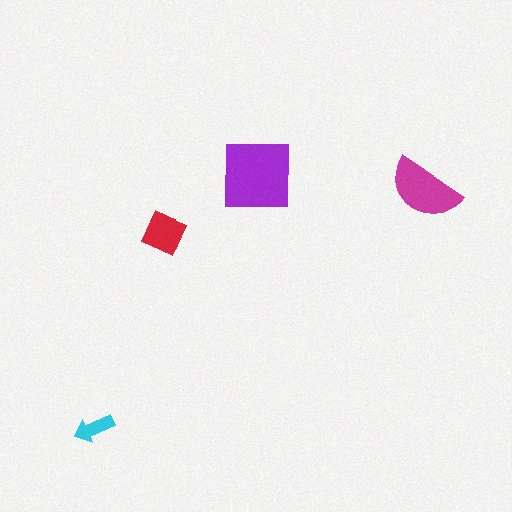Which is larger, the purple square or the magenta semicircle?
The purple square.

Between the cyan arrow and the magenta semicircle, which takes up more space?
The magenta semicircle.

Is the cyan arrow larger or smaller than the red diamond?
Smaller.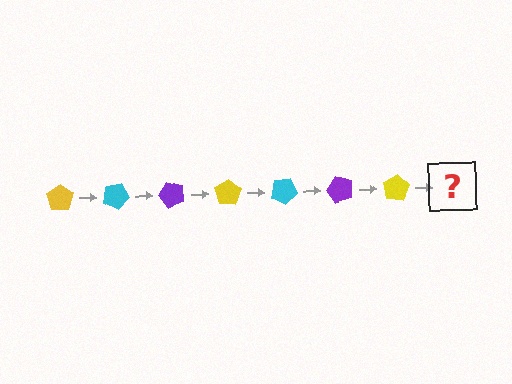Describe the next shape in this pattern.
It should be a cyan pentagon, rotated 175 degrees from the start.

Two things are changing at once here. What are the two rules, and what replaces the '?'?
The two rules are that it rotates 25 degrees each step and the color cycles through yellow, cyan, and purple. The '?' should be a cyan pentagon, rotated 175 degrees from the start.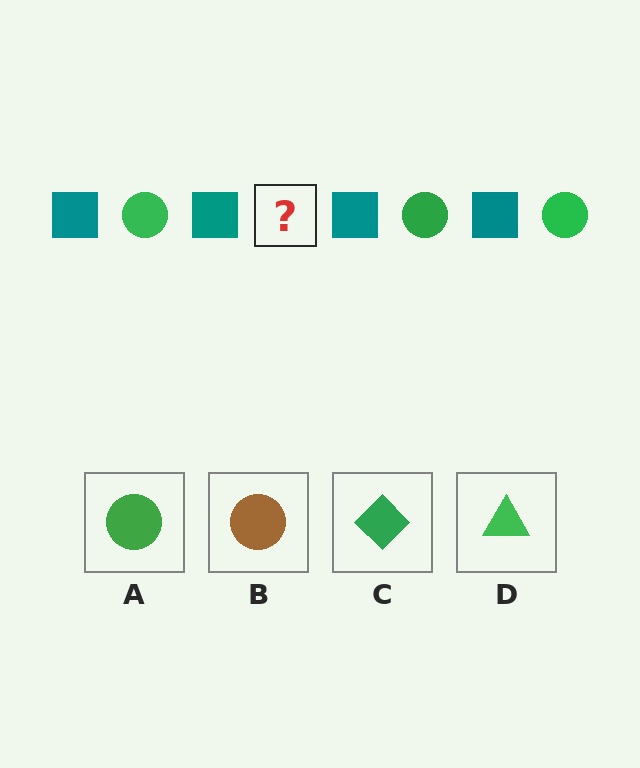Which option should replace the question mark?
Option A.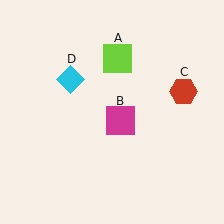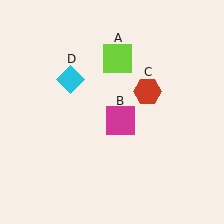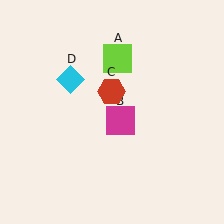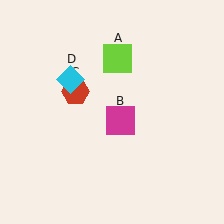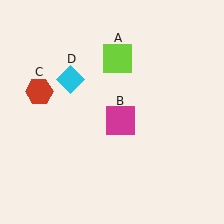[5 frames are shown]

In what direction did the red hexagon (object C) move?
The red hexagon (object C) moved left.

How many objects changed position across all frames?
1 object changed position: red hexagon (object C).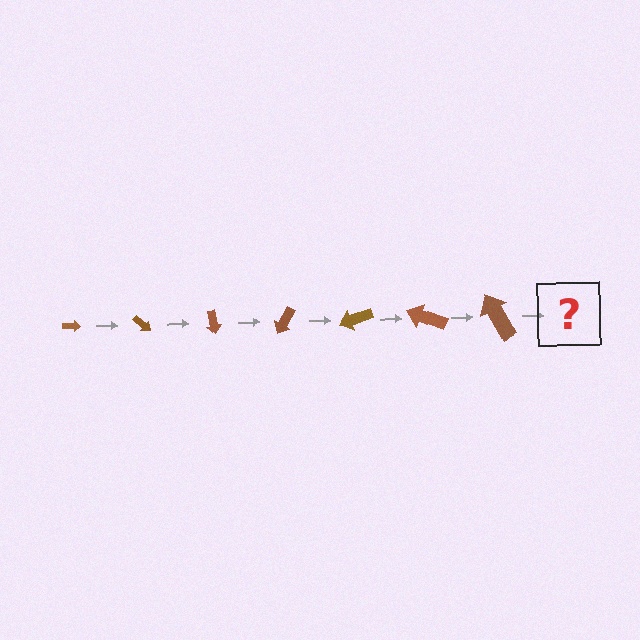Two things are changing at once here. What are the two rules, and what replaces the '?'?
The two rules are that the arrow grows larger each step and it rotates 40 degrees each step. The '?' should be an arrow, larger than the previous one and rotated 280 degrees from the start.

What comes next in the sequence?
The next element should be an arrow, larger than the previous one and rotated 280 degrees from the start.